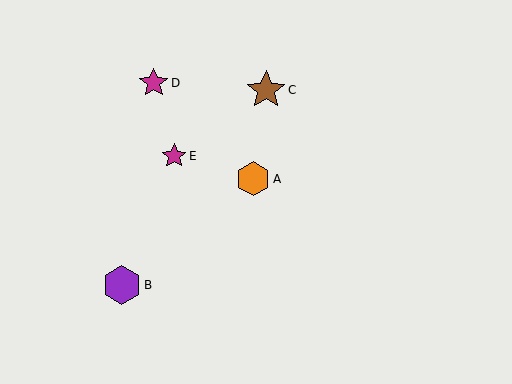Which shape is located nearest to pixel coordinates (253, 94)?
The brown star (labeled C) at (266, 90) is nearest to that location.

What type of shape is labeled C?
Shape C is a brown star.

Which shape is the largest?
The brown star (labeled C) is the largest.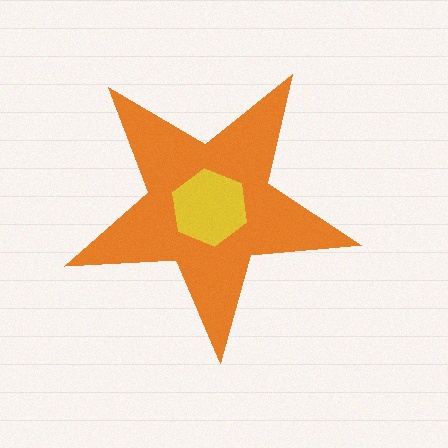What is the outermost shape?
The orange star.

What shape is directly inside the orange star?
The yellow hexagon.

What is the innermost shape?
The yellow hexagon.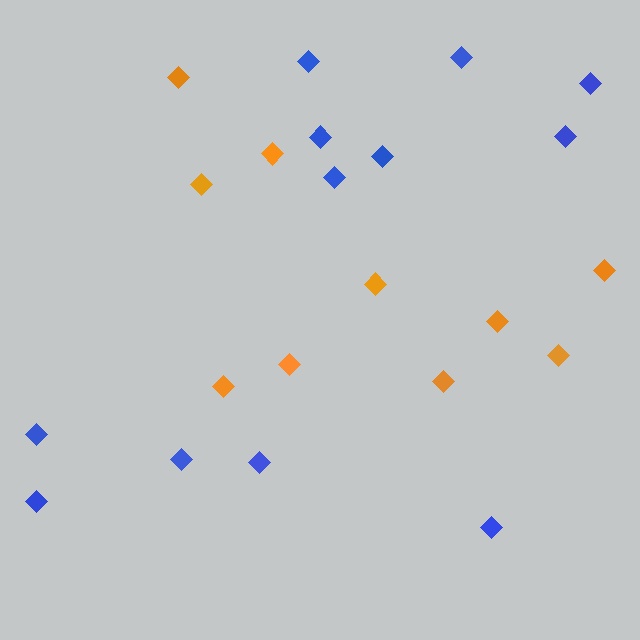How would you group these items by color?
There are 2 groups: one group of orange diamonds (10) and one group of blue diamonds (12).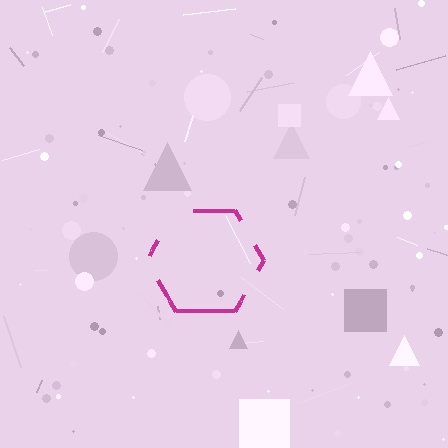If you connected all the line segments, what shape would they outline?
They would outline a hexagon.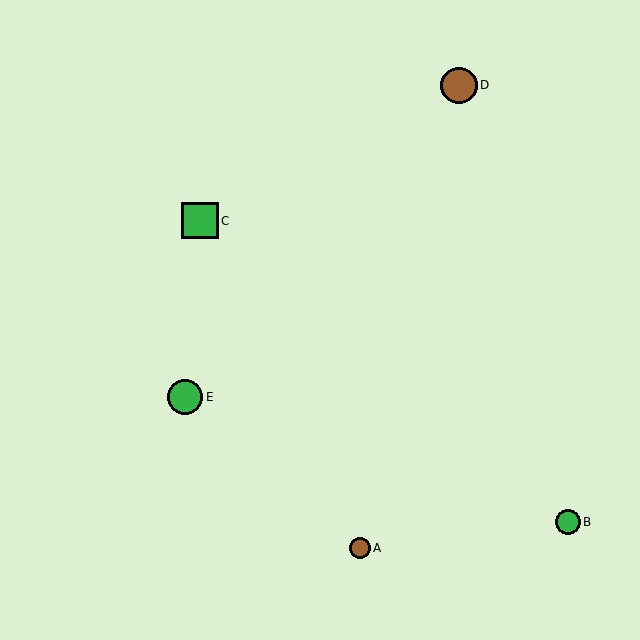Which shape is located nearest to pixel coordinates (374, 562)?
The brown circle (labeled A) at (360, 548) is nearest to that location.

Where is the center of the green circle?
The center of the green circle is at (185, 397).